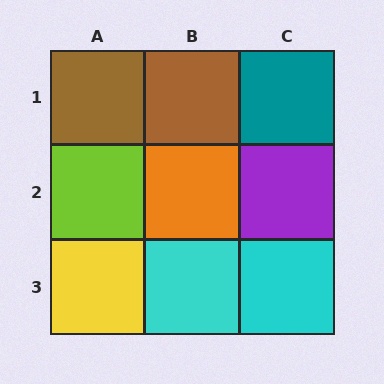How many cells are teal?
1 cell is teal.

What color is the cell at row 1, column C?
Teal.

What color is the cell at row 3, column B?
Cyan.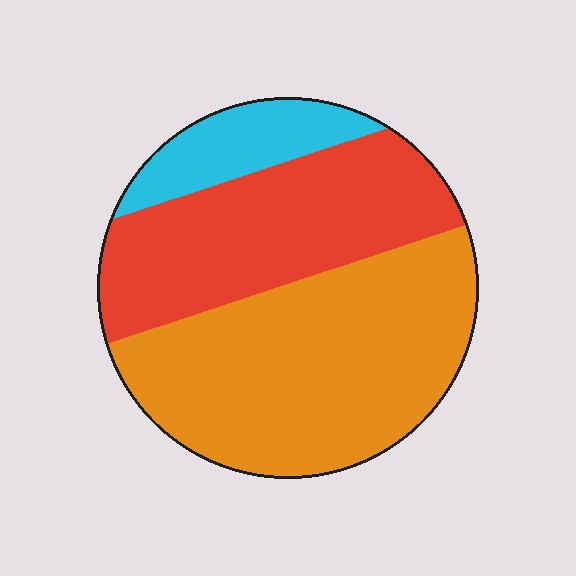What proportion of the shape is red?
Red takes up between a third and a half of the shape.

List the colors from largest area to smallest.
From largest to smallest: orange, red, cyan.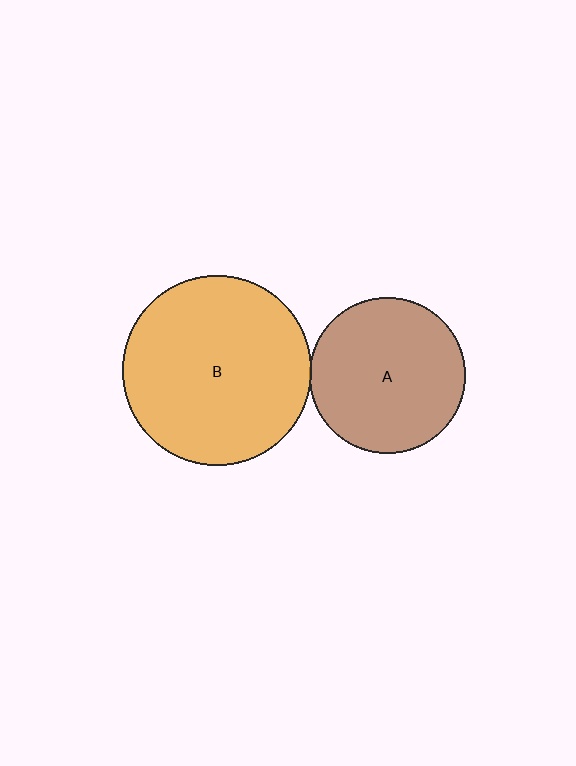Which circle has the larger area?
Circle B (orange).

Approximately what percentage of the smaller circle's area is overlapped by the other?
Approximately 5%.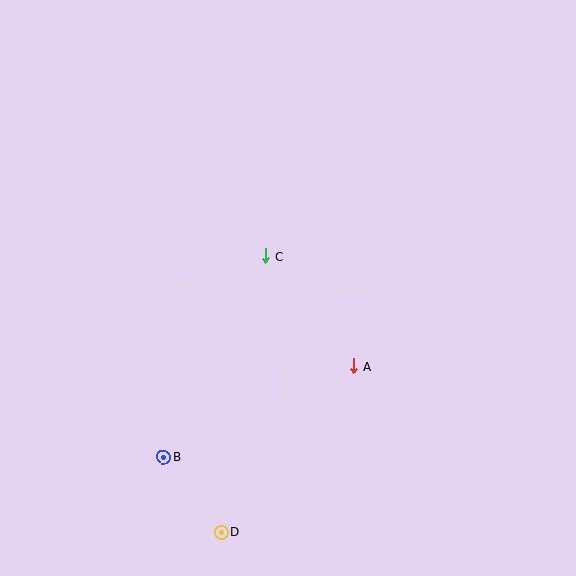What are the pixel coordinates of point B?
Point B is at (164, 457).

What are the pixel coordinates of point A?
Point A is at (354, 366).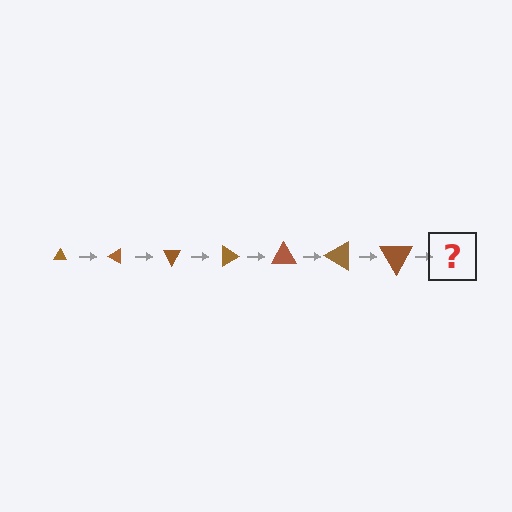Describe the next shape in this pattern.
It should be a triangle, larger than the previous one and rotated 210 degrees from the start.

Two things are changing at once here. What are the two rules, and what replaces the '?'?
The two rules are that the triangle grows larger each step and it rotates 30 degrees each step. The '?' should be a triangle, larger than the previous one and rotated 210 degrees from the start.